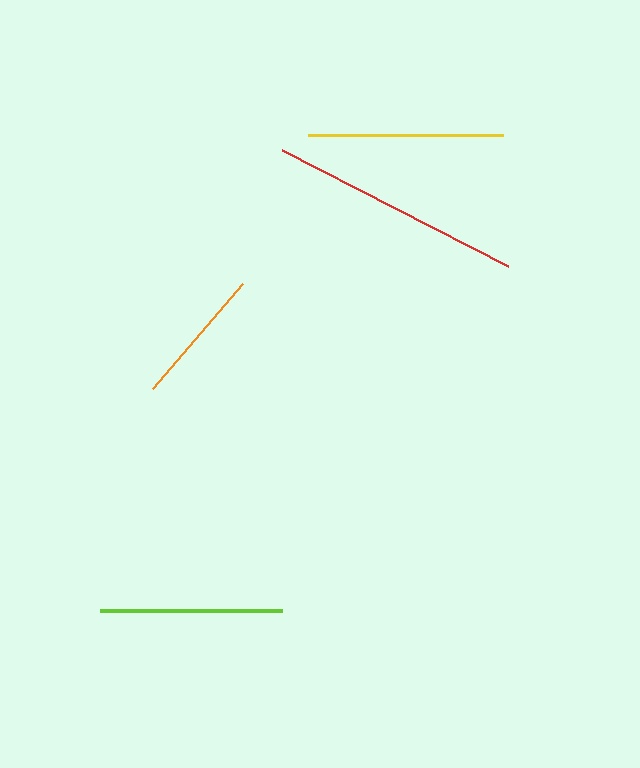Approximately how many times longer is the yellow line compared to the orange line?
The yellow line is approximately 1.4 times the length of the orange line.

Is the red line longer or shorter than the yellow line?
The red line is longer than the yellow line.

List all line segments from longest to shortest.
From longest to shortest: red, yellow, lime, orange.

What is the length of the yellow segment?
The yellow segment is approximately 195 pixels long.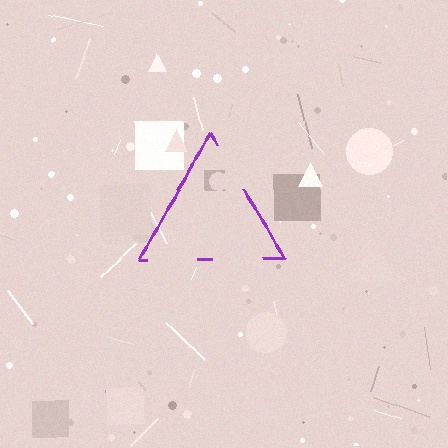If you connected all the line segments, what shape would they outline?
They would outline a triangle.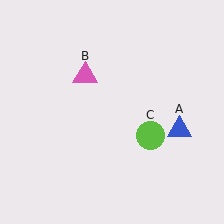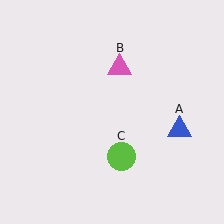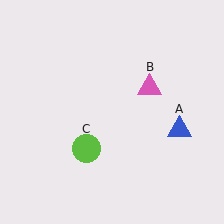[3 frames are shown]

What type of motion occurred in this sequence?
The pink triangle (object B), lime circle (object C) rotated clockwise around the center of the scene.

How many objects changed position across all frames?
2 objects changed position: pink triangle (object B), lime circle (object C).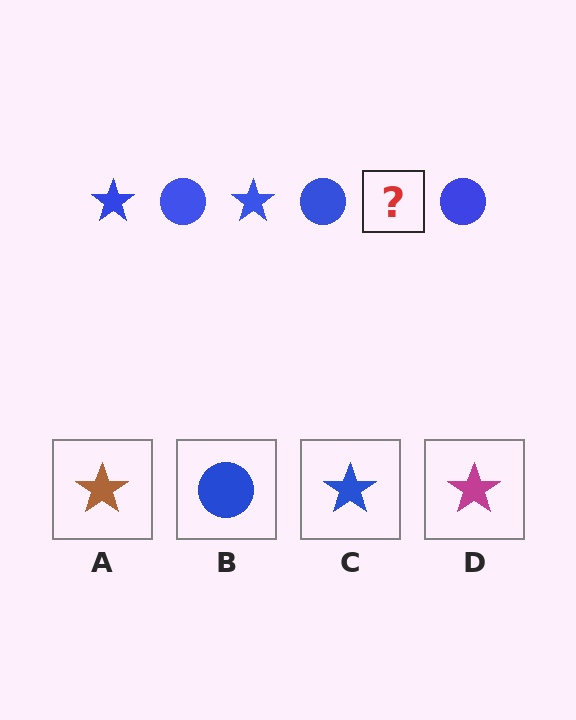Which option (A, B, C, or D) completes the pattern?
C.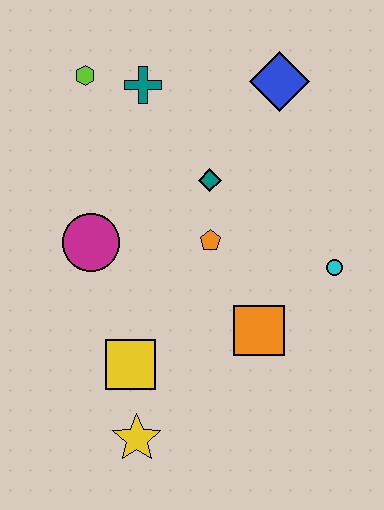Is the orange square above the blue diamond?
No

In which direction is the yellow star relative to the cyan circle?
The yellow star is to the left of the cyan circle.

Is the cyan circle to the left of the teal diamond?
No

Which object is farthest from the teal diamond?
The yellow star is farthest from the teal diamond.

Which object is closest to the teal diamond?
The orange pentagon is closest to the teal diamond.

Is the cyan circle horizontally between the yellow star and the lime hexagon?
No